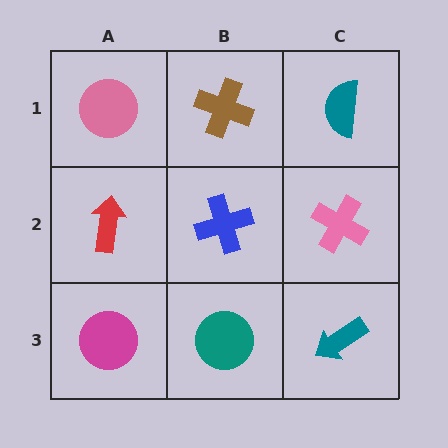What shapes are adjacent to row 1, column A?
A red arrow (row 2, column A), a brown cross (row 1, column B).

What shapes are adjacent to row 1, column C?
A pink cross (row 2, column C), a brown cross (row 1, column B).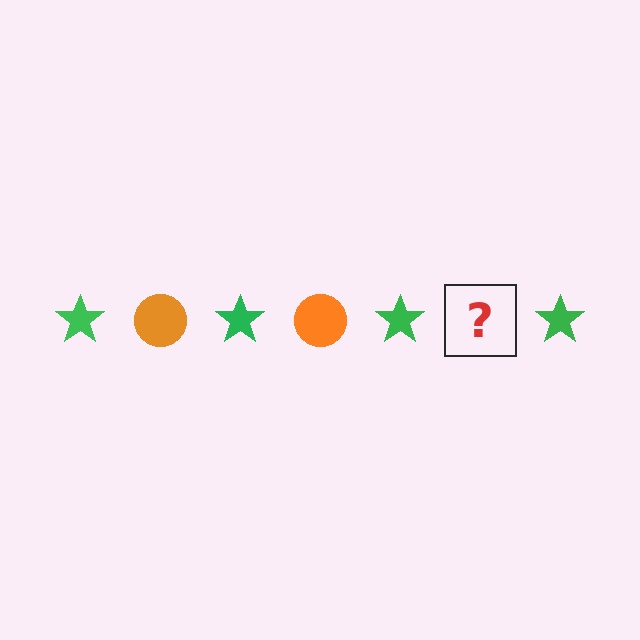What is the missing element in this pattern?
The missing element is an orange circle.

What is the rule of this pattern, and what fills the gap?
The rule is that the pattern alternates between green star and orange circle. The gap should be filled with an orange circle.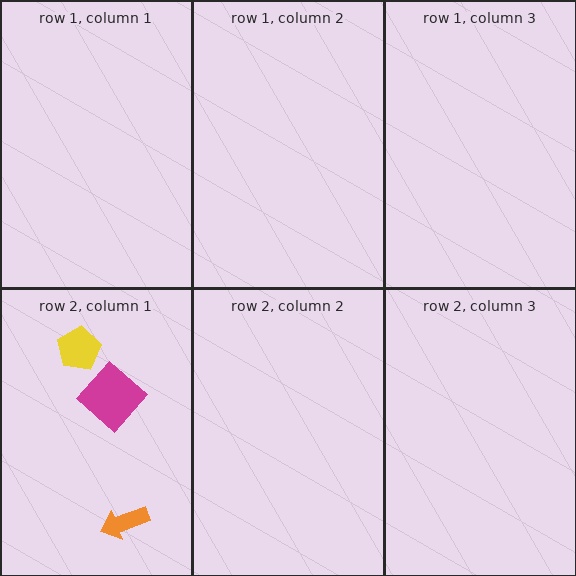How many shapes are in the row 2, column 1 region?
3.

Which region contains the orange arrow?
The row 2, column 1 region.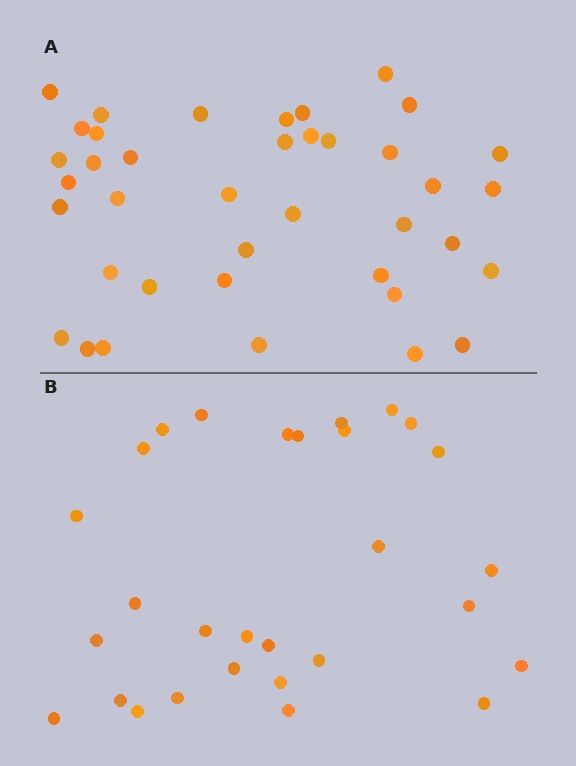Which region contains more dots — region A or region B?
Region A (the top region) has more dots.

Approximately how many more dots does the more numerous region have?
Region A has roughly 10 or so more dots than region B.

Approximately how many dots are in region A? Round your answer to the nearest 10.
About 40 dots. (The exact count is 39, which rounds to 40.)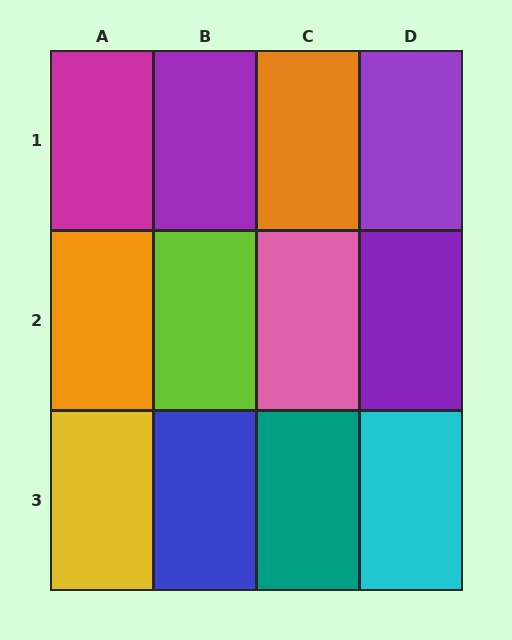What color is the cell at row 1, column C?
Orange.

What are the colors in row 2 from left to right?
Orange, lime, pink, purple.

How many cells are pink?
1 cell is pink.